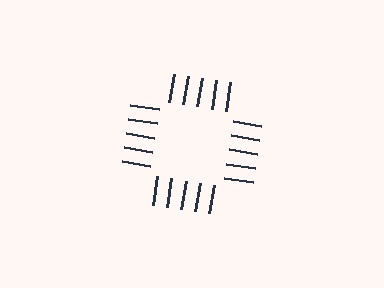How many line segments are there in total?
20 — 5 along each of the 4 edges.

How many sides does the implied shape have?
4 sides — the line-ends trace a square.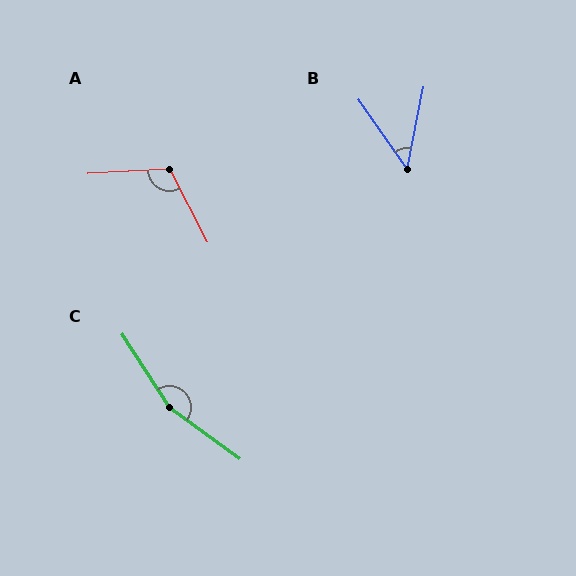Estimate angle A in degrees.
Approximately 114 degrees.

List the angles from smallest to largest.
B (46°), A (114°), C (159°).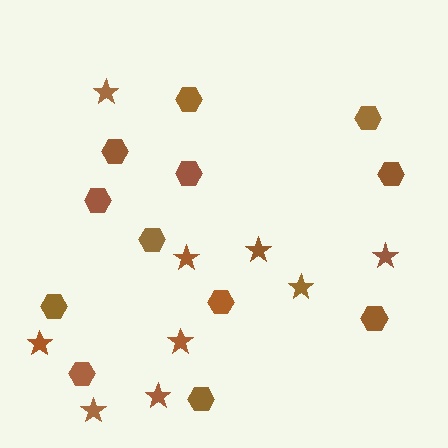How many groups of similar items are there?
There are 2 groups: one group of stars (9) and one group of hexagons (12).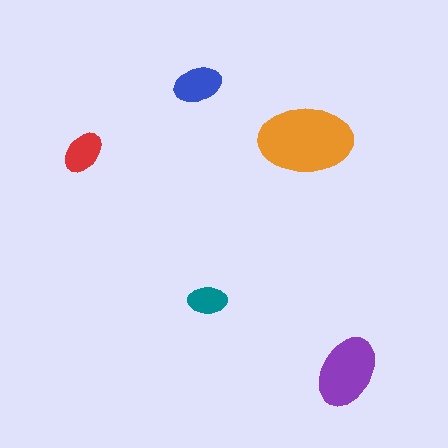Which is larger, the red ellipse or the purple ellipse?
The purple one.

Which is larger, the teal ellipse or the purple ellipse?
The purple one.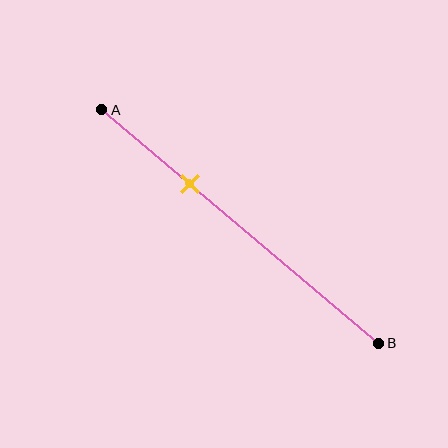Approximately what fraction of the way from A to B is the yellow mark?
The yellow mark is approximately 30% of the way from A to B.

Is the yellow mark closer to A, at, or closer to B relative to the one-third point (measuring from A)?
The yellow mark is approximately at the one-third point of segment AB.